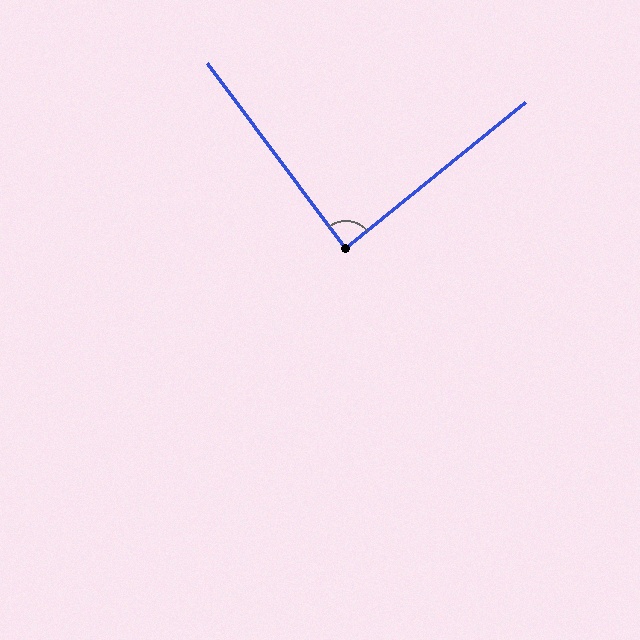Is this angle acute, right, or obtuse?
It is approximately a right angle.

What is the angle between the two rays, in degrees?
Approximately 88 degrees.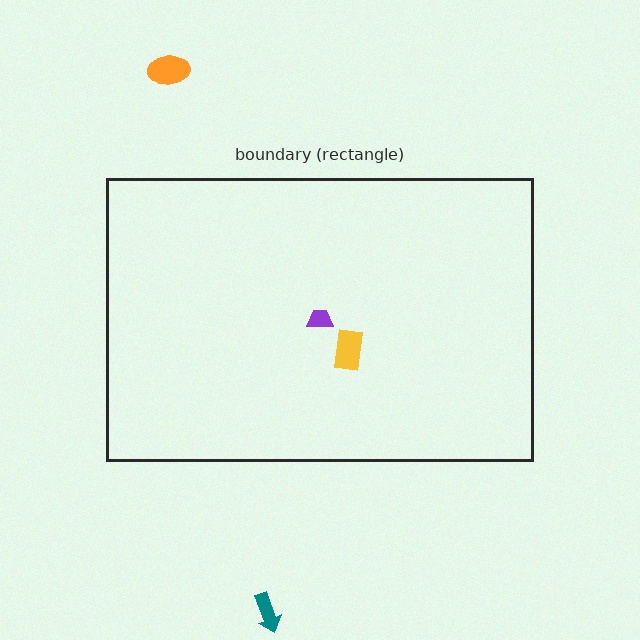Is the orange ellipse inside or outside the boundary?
Outside.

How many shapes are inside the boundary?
2 inside, 2 outside.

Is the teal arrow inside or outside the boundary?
Outside.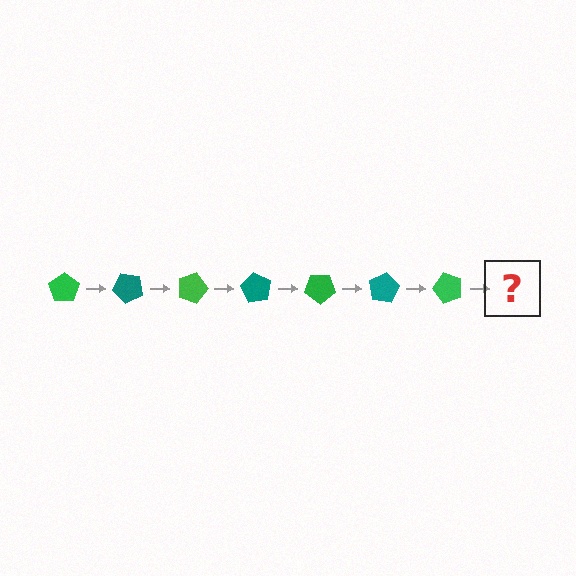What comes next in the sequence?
The next element should be a teal pentagon, rotated 315 degrees from the start.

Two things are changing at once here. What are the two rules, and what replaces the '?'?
The two rules are that it rotates 45 degrees each step and the color cycles through green and teal. The '?' should be a teal pentagon, rotated 315 degrees from the start.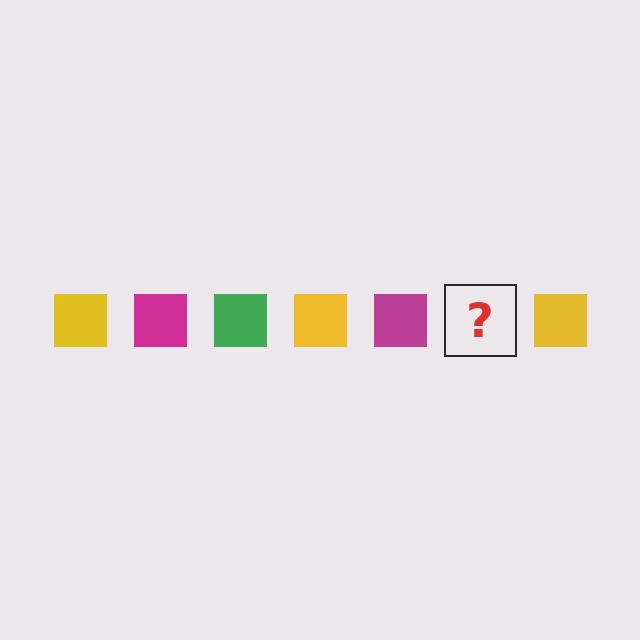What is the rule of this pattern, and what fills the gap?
The rule is that the pattern cycles through yellow, magenta, green squares. The gap should be filled with a green square.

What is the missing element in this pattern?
The missing element is a green square.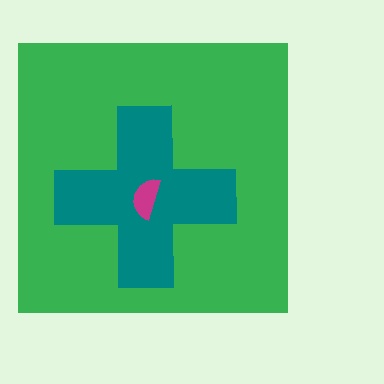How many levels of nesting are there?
3.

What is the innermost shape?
The magenta semicircle.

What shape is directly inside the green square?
The teal cross.